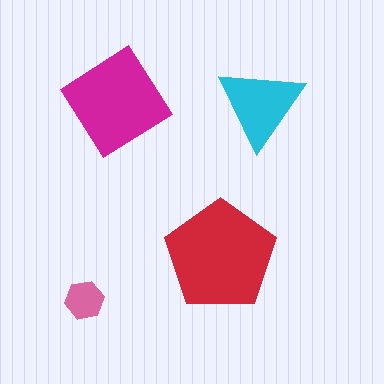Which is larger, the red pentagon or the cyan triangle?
The red pentagon.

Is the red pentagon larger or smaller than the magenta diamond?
Larger.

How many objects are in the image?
There are 4 objects in the image.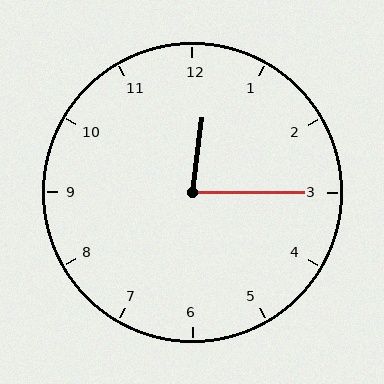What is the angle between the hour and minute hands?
Approximately 82 degrees.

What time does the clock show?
12:15.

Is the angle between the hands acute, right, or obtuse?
It is acute.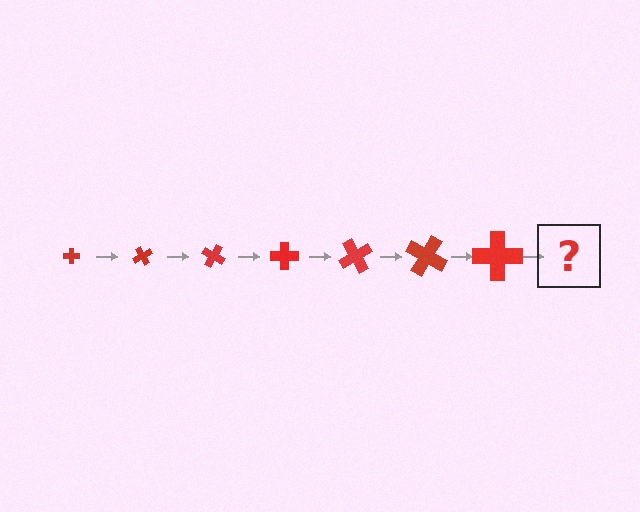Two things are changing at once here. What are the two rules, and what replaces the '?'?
The two rules are that the cross grows larger each step and it rotates 60 degrees each step. The '?' should be a cross, larger than the previous one and rotated 420 degrees from the start.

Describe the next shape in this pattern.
It should be a cross, larger than the previous one and rotated 420 degrees from the start.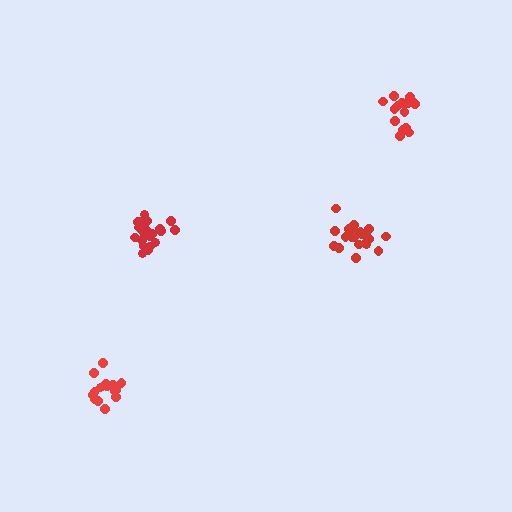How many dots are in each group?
Group 1: 20 dots, Group 2: 21 dots, Group 3: 16 dots, Group 4: 17 dots (74 total).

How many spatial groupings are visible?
There are 4 spatial groupings.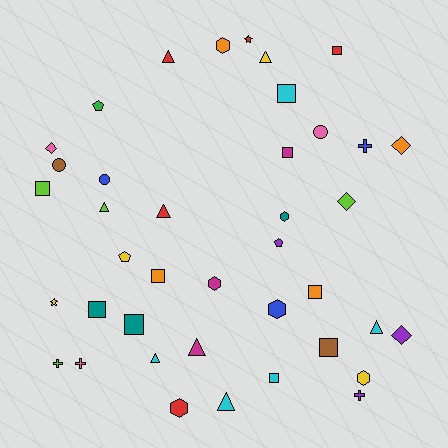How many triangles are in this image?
There are 8 triangles.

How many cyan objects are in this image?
There are 5 cyan objects.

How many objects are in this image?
There are 40 objects.